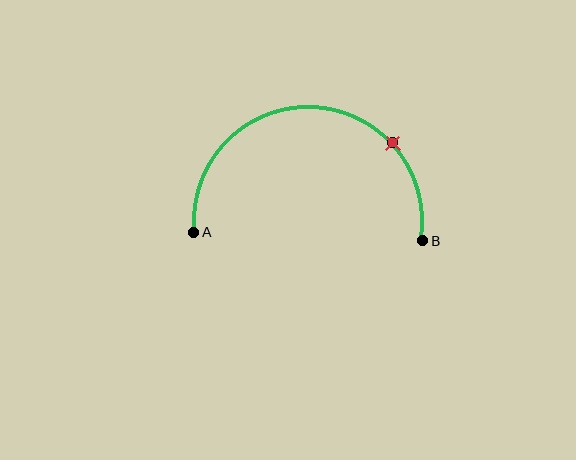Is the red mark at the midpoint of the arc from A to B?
No. The red mark lies on the arc but is closer to endpoint B. The arc midpoint would be at the point on the curve equidistant along the arc from both A and B.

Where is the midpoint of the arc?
The arc midpoint is the point on the curve farthest from the straight line joining A and B. It sits above that line.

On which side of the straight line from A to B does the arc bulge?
The arc bulges above the straight line connecting A and B.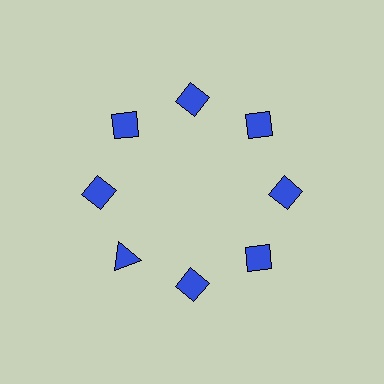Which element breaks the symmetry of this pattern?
The blue triangle at roughly the 8 o'clock position breaks the symmetry. All other shapes are blue diamonds.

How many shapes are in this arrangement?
There are 8 shapes arranged in a ring pattern.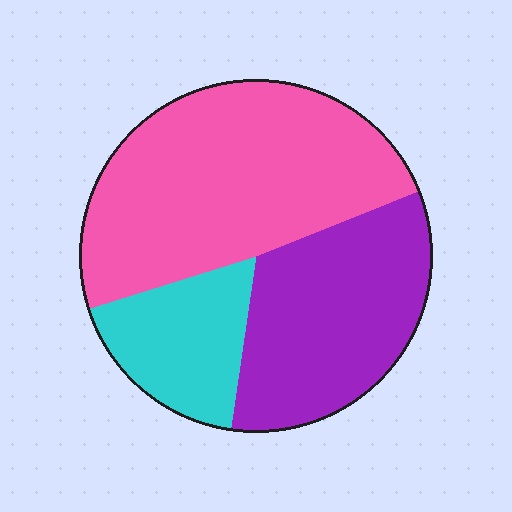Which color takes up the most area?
Pink, at roughly 50%.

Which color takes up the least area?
Cyan, at roughly 20%.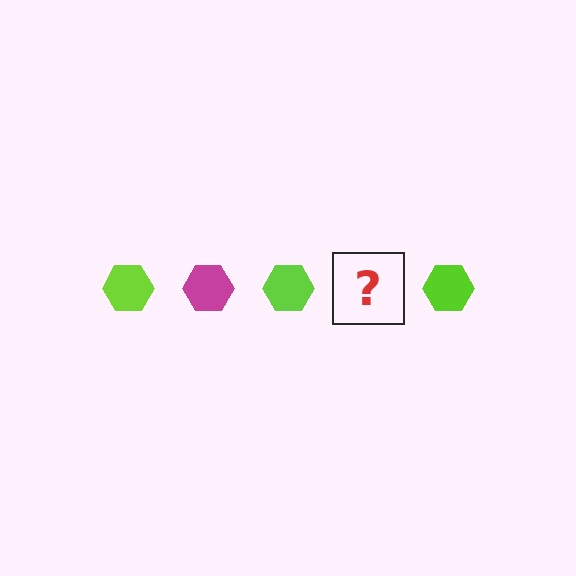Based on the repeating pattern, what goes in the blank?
The blank should be a magenta hexagon.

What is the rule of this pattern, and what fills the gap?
The rule is that the pattern cycles through lime, magenta hexagons. The gap should be filled with a magenta hexagon.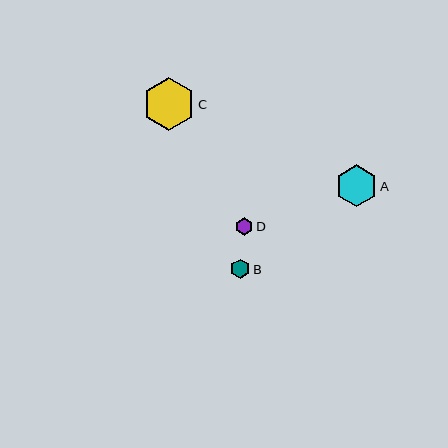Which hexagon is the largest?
Hexagon C is the largest with a size of approximately 53 pixels.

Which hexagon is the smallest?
Hexagon D is the smallest with a size of approximately 17 pixels.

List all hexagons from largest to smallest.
From largest to smallest: C, A, B, D.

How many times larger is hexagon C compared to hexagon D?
Hexagon C is approximately 3.1 times the size of hexagon D.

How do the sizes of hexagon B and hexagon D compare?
Hexagon B and hexagon D are approximately the same size.